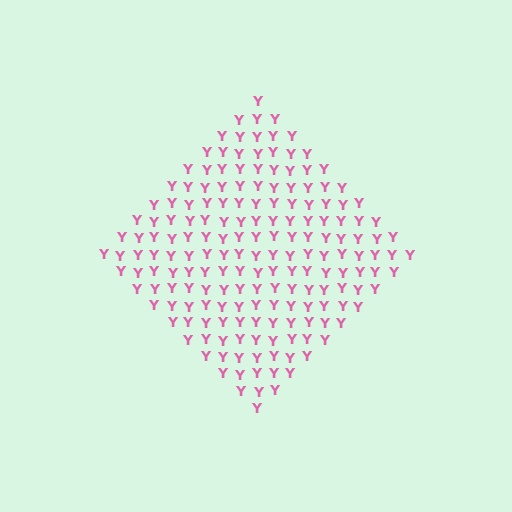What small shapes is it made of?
It is made of small letter Y's.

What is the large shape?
The large shape is a diamond.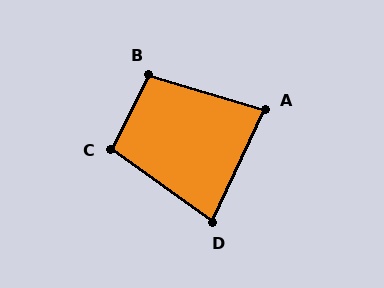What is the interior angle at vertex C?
Approximately 99 degrees (obtuse).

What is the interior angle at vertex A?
Approximately 81 degrees (acute).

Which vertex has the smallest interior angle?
D, at approximately 79 degrees.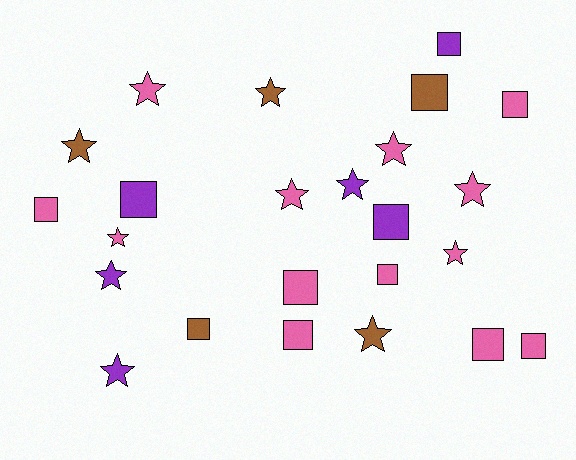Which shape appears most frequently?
Star, with 12 objects.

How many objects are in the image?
There are 24 objects.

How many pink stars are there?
There are 6 pink stars.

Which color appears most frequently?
Pink, with 13 objects.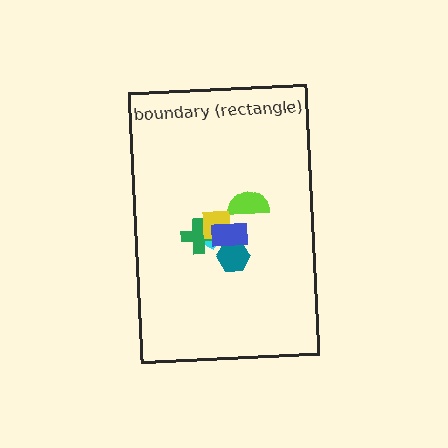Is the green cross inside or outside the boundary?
Inside.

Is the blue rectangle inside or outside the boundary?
Inside.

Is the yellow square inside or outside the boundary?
Inside.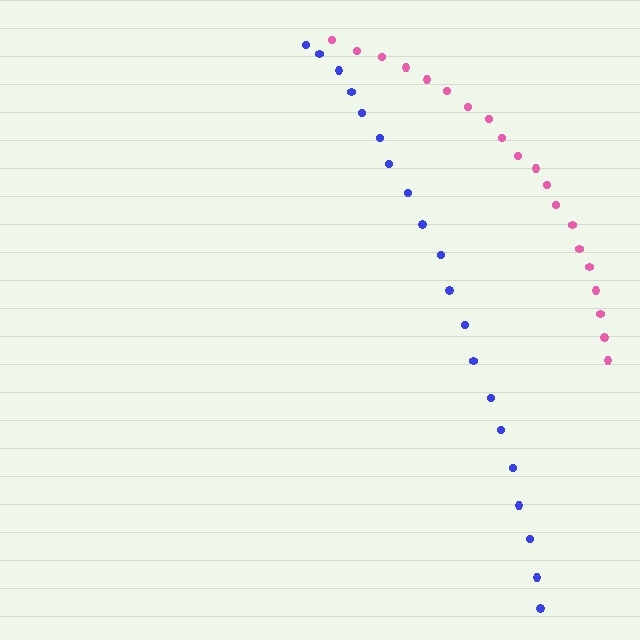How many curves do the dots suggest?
There are 2 distinct paths.